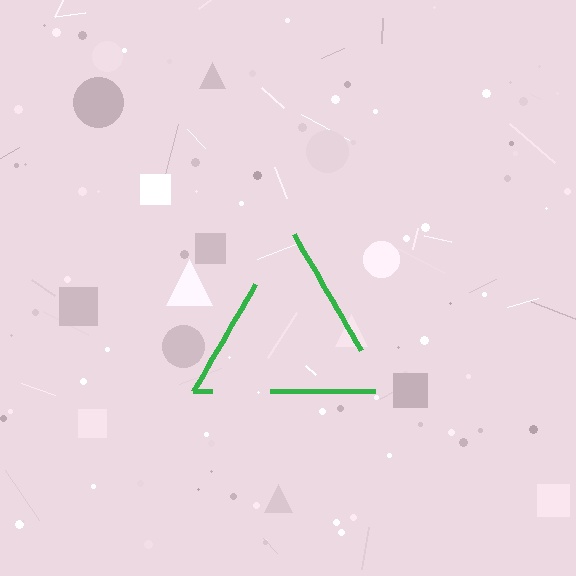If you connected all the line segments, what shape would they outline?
They would outline a triangle.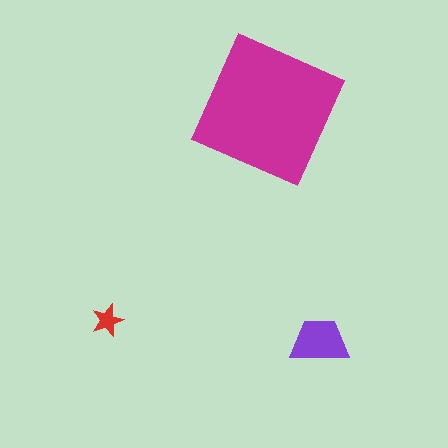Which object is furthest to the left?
The red star is leftmost.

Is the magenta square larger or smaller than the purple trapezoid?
Larger.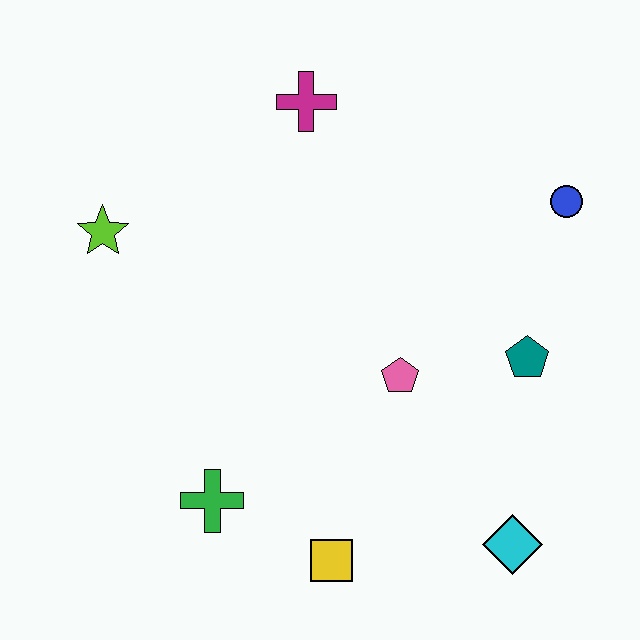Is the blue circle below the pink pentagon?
No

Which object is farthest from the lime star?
The cyan diamond is farthest from the lime star.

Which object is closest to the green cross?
The yellow square is closest to the green cross.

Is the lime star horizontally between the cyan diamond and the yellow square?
No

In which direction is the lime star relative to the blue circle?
The lime star is to the left of the blue circle.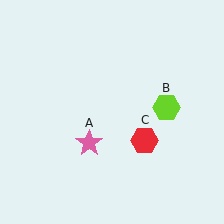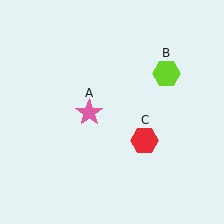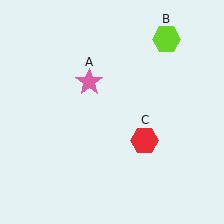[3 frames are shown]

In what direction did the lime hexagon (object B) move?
The lime hexagon (object B) moved up.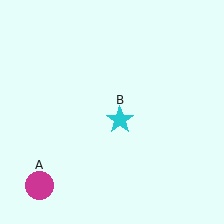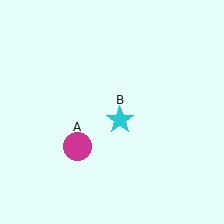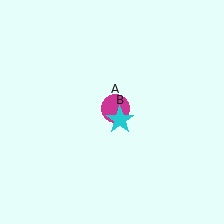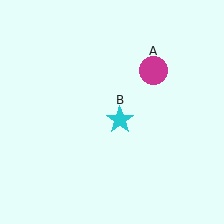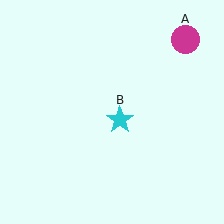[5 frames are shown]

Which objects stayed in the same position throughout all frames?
Cyan star (object B) remained stationary.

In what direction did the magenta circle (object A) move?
The magenta circle (object A) moved up and to the right.